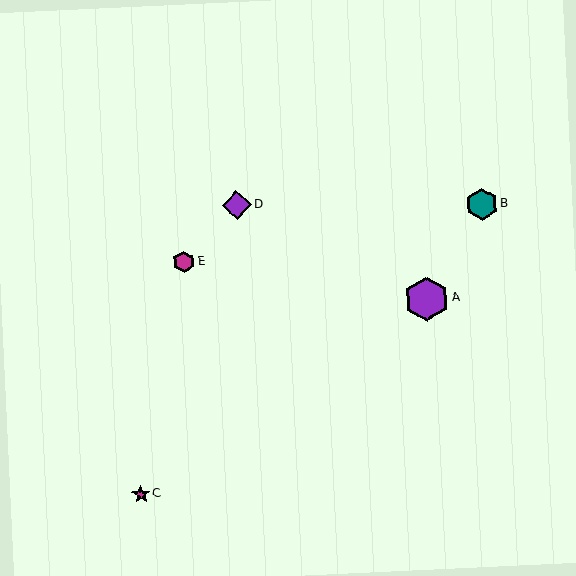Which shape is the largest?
The purple hexagon (labeled A) is the largest.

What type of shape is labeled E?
Shape E is a magenta hexagon.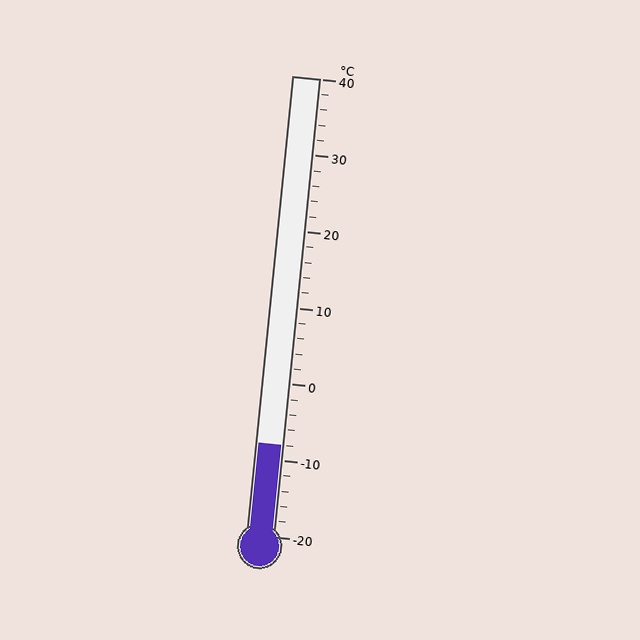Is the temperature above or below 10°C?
The temperature is below 10°C.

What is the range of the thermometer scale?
The thermometer scale ranges from -20°C to 40°C.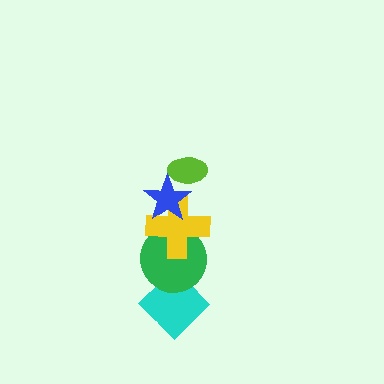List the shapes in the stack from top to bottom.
From top to bottom: the lime ellipse, the blue star, the yellow cross, the green circle, the cyan diamond.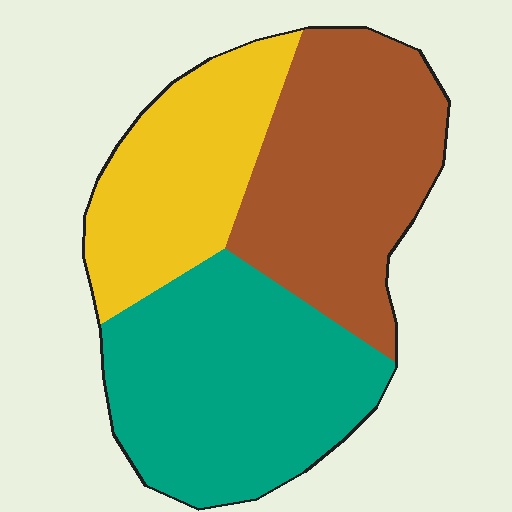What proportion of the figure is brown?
Brown takes up between a third and a half of the figure.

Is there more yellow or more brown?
Brown.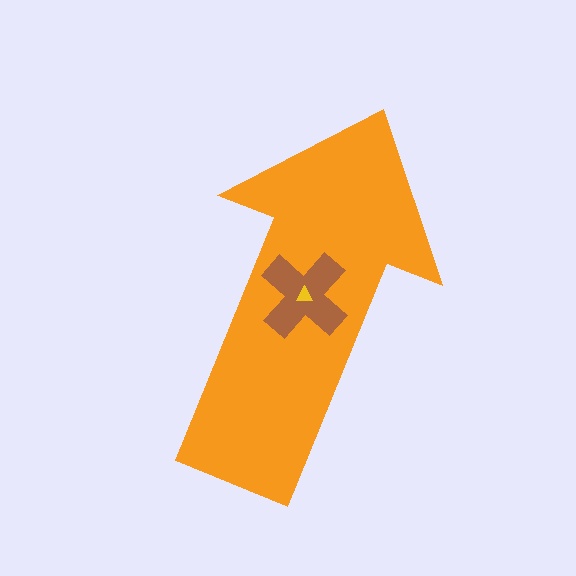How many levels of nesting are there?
3.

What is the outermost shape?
The orange arrow.